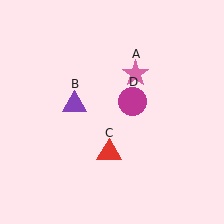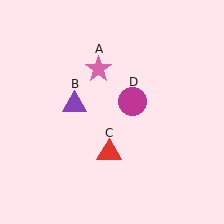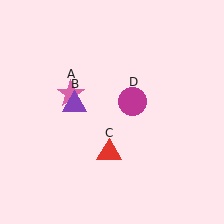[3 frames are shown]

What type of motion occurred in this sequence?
The pink star (object A) rotated counterclockwise around the center of the scene.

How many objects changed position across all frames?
1 object changed position: pink star (object A).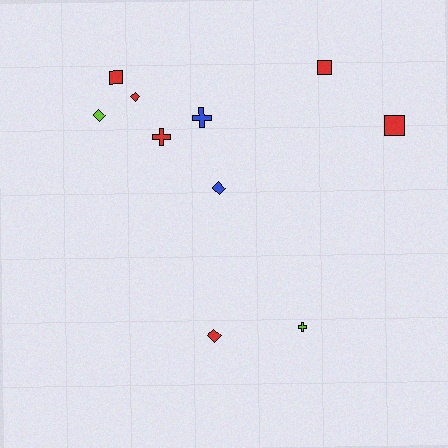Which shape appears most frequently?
Diamond, with 4 objects.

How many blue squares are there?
There are no blue squares.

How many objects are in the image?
There are 10 objects.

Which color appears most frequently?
Red, with 6 objects.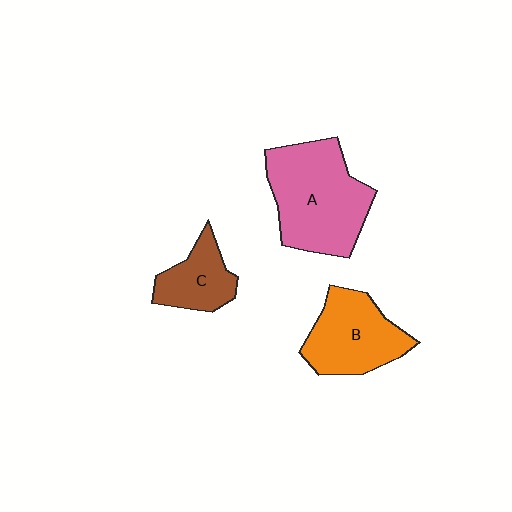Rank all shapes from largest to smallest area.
From largest to smallest: A (pink), B (orange), C (brown).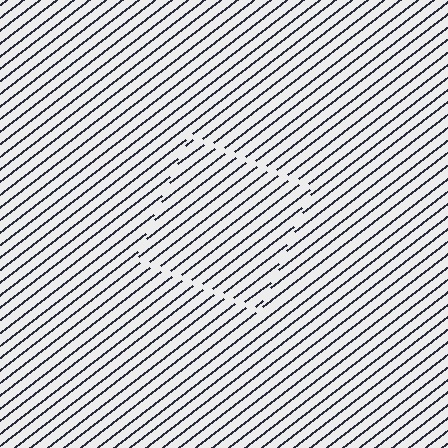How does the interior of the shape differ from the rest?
The interior of the shape contains the same grating, shifted by half a period — the contour is defined by the phase discontinuity where line-ends from the inner and outer gratings abut.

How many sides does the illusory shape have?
4 sides — the line-ends trace a square.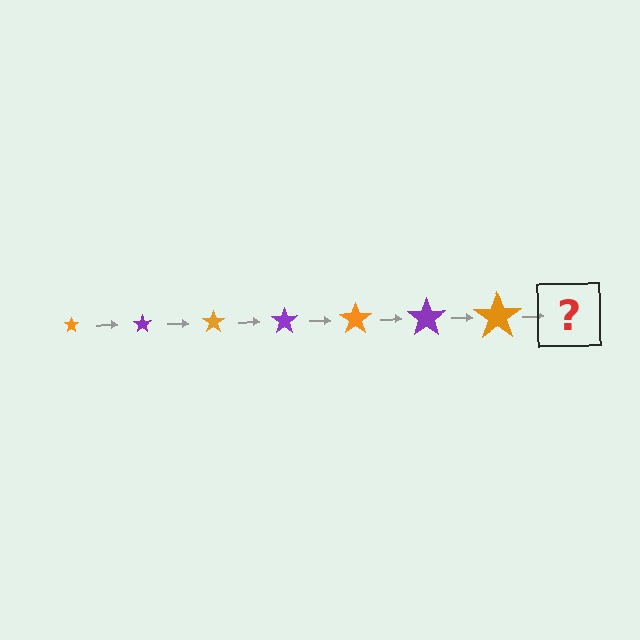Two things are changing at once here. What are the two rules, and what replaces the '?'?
The two rules are that the star grows larger each step and the color cycles through orange and purple. The '?' should be a purple star, larger than the previous one.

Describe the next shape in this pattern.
It should be a purple star, larger than the previous one.